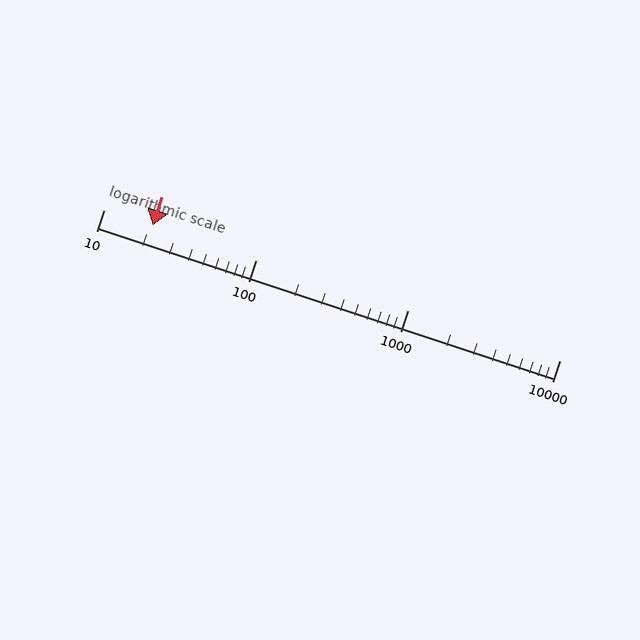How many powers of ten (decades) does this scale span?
The scale spans 3 decades, from 10 to 10000.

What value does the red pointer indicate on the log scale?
The pointer indicates approximately 21.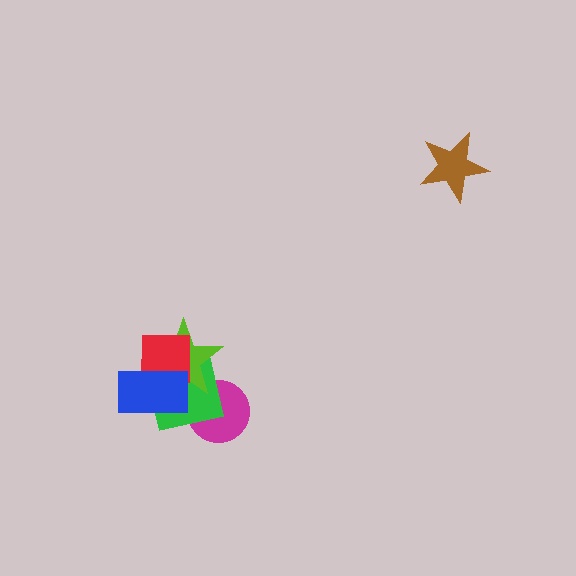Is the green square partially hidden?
Yes, it is partially covered by another shape.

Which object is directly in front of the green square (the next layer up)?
The lime star is directly in front of the green square.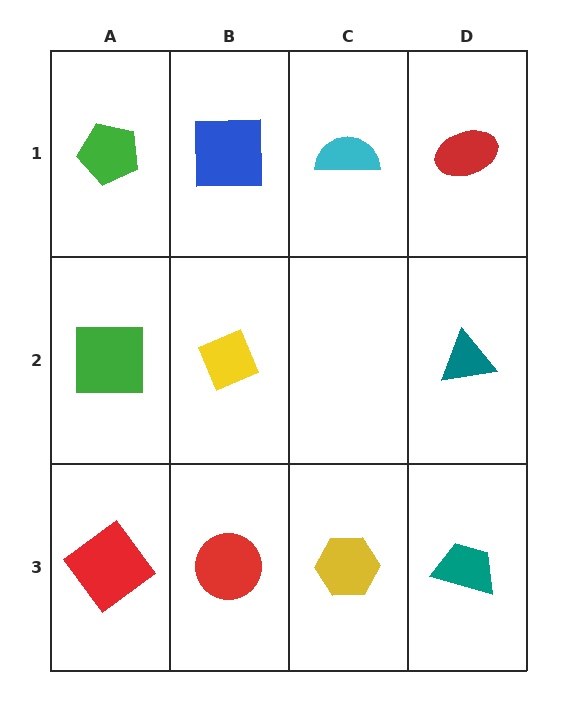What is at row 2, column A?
A green square.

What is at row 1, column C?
A cyan semicircle.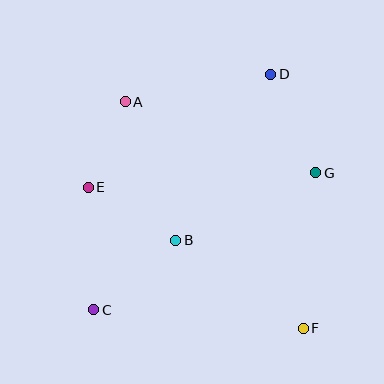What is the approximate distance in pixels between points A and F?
The distance between A and F is approximately 288 pixels.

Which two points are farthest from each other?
Points C and D are farthest from each other.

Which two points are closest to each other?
Points A and E are closest to each other.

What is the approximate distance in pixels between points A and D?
The distance between A and D is approximately 148 pixels.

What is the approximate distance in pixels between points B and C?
The distance between B and C is approximately 108 pixels.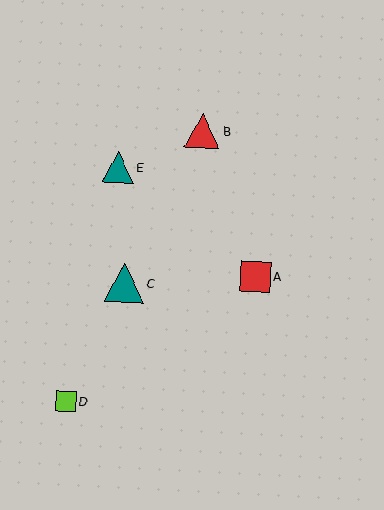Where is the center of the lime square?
The center of the lime square is at (66, 401).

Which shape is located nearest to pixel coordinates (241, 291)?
The red square (labeled A) at (256, 276) is nearest to that location.